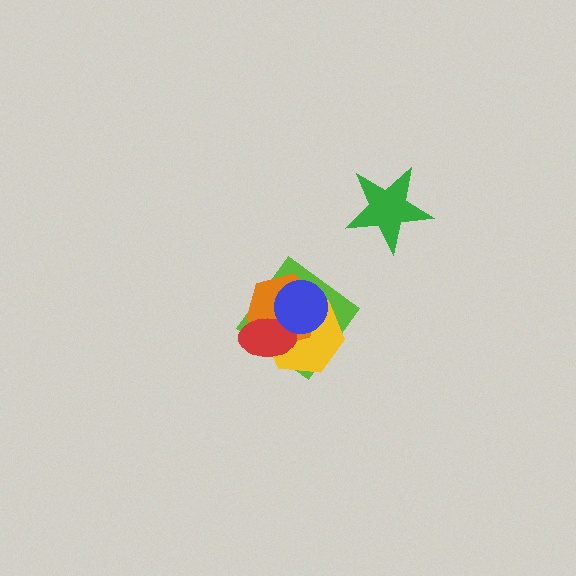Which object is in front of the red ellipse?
The blue circle is in front of the red ellipse.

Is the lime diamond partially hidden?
Yes, it is partially covered by another shape.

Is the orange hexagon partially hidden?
Yes, it is partially covered by another shape.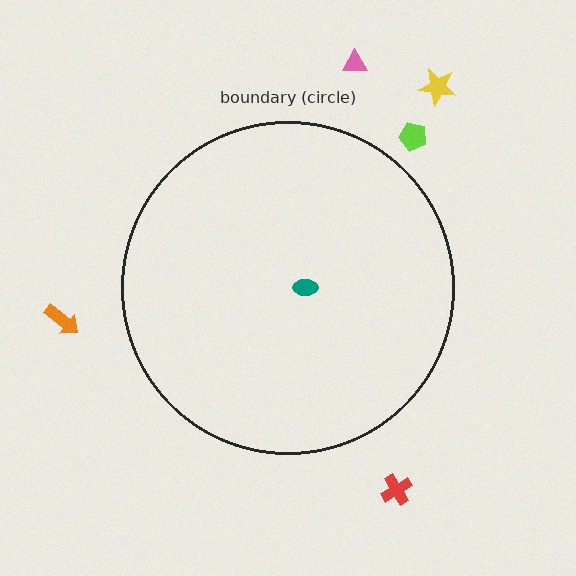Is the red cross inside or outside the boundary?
Outside.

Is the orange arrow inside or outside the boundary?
Outside.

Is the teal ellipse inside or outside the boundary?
Inside.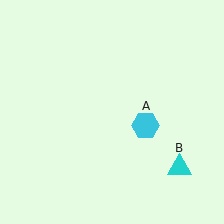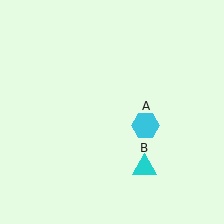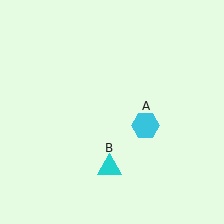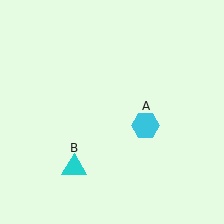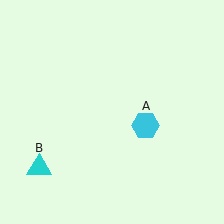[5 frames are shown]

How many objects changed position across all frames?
1 object changed position: cyan triangle (object B).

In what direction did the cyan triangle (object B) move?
The cyan triangle (object B) moved left.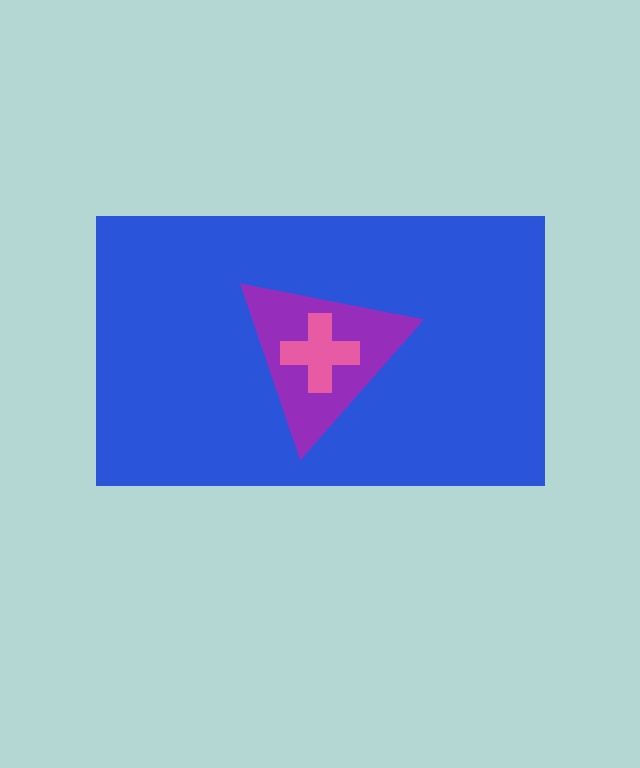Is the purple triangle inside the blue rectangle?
Yes.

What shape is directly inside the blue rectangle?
The purple triangle.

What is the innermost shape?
The pink cross.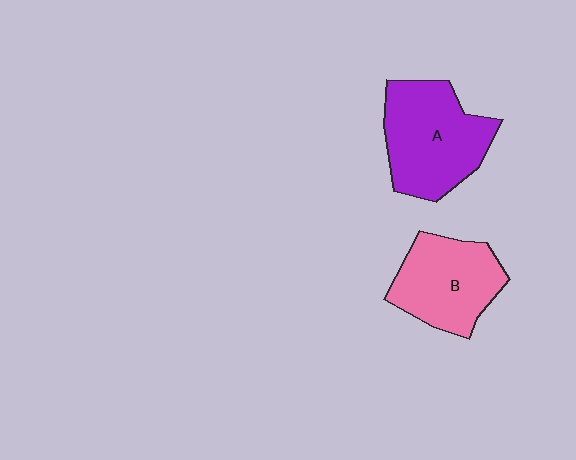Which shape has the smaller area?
Shape B (pink).